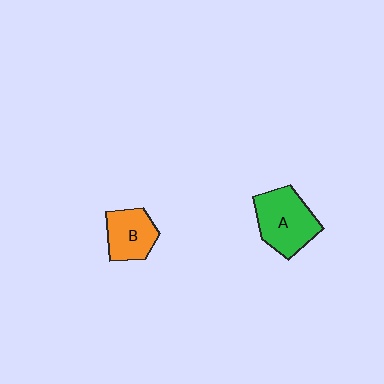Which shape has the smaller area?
Shape B (orange).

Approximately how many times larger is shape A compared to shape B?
Approximately 1.4 times.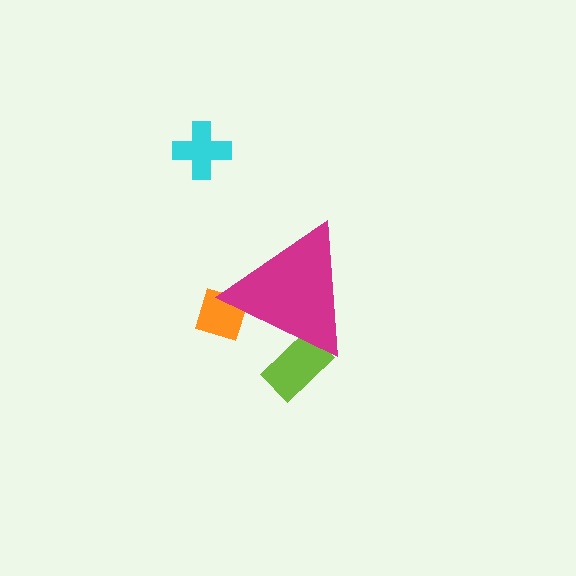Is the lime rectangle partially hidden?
Yes, the lime rectangle is partially hidden behind the magenta triangle.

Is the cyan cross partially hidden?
No, the cyan cross is fully visible.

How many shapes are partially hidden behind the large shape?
2 shapes are partially hidden.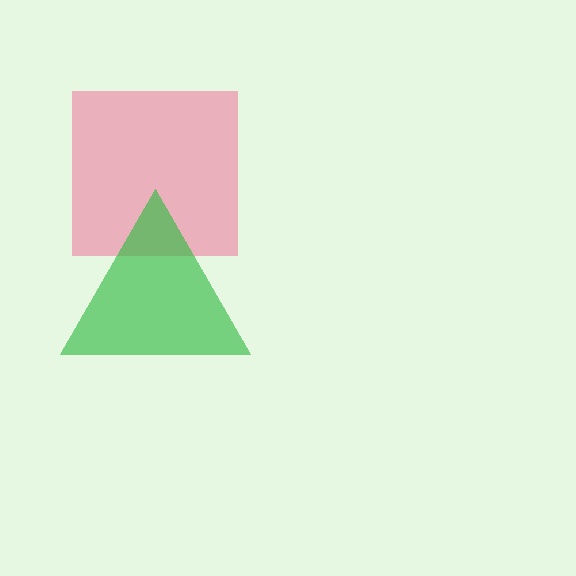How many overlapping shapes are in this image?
There are 2 overlapping shapes in the image.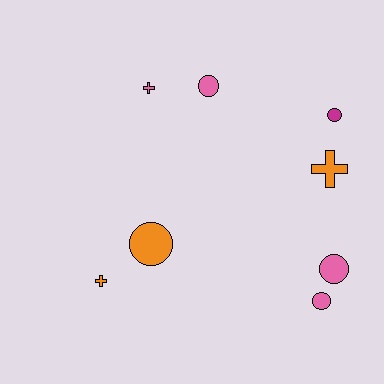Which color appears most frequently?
Pink, with 4 objects.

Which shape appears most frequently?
Circle, with 5 objects.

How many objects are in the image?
There are 8 objects.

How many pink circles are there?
There are 3 pink circles.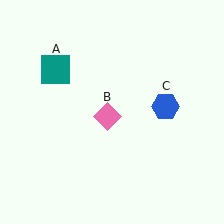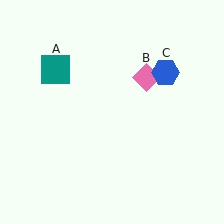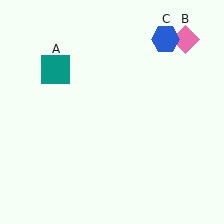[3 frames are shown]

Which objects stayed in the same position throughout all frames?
Teal square (object A) remained stationary.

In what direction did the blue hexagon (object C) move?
The blue hexagon (object C) moved up.